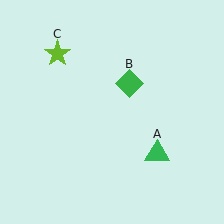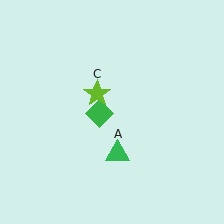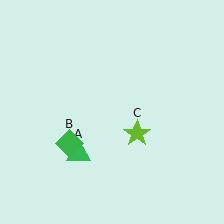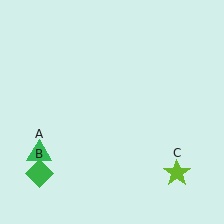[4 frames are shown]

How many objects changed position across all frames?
3 objects changed position: green triangle (object A), green diamond (object B), lime star (object C).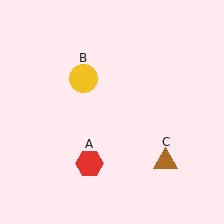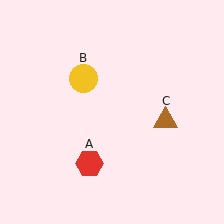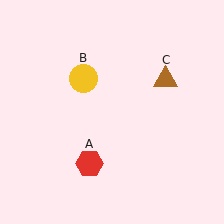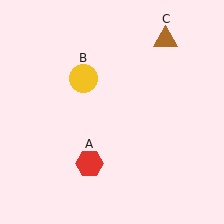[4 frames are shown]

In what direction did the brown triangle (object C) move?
The brown triangle (object C) moved up.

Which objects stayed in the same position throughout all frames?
Red hexagon (object A) and yellow circle (object B) remained stationary.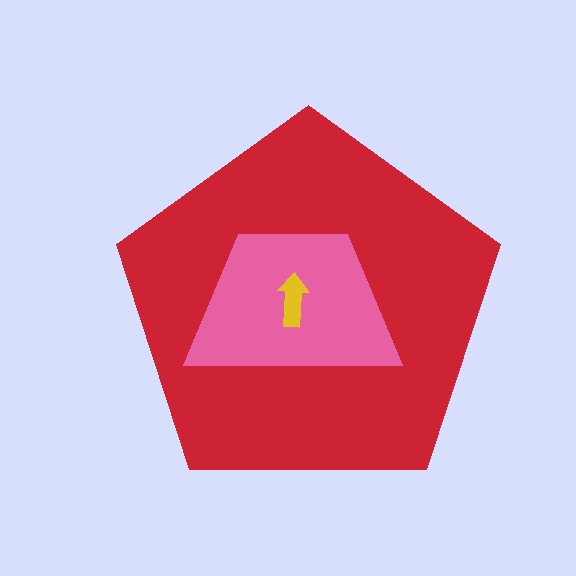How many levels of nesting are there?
3.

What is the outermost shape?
The red pentagon.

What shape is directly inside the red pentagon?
The pink trapezoid.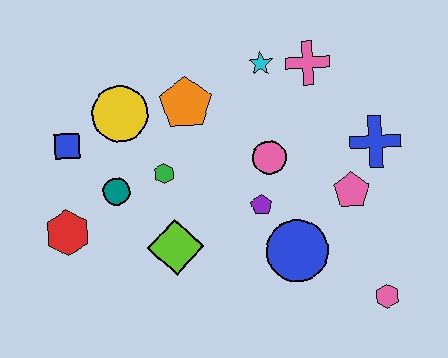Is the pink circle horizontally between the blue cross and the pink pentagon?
No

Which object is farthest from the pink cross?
The red hexagon is farthest from the pink cross.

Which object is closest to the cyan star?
The pink cross is closest to the cyan star.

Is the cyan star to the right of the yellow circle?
Yes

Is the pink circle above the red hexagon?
Yes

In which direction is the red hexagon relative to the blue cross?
The red hexagon is to the left of the blue cross.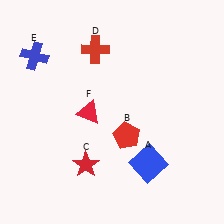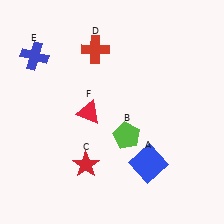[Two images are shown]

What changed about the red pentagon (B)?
In Image 1, B is red. In Image 2, it changed to lime.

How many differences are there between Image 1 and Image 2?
There is 1 difference between the two images.